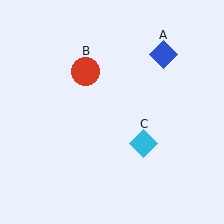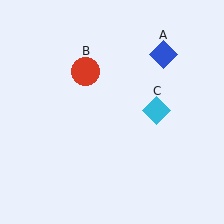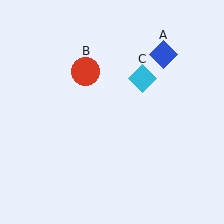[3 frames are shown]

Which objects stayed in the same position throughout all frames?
Blue diamond (object A) and red circle (object B) remained stationary.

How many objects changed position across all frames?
1 object changed position: cyan diamond (object C).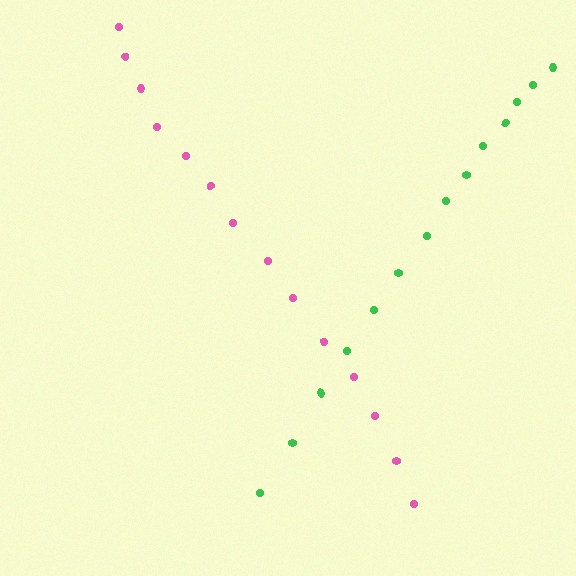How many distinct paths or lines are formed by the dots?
There are 2 distinct paths.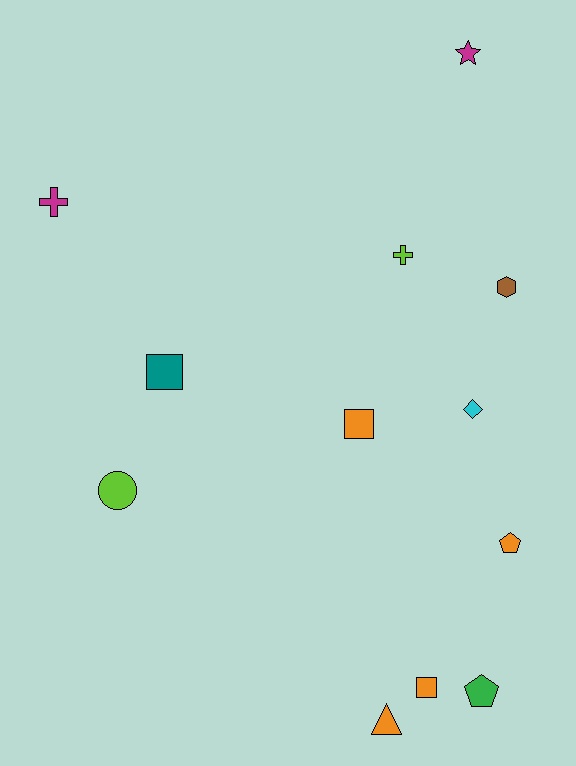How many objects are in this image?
There are 12 objects.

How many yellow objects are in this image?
There are no yellow objects.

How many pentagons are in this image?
There are 2 pentagons.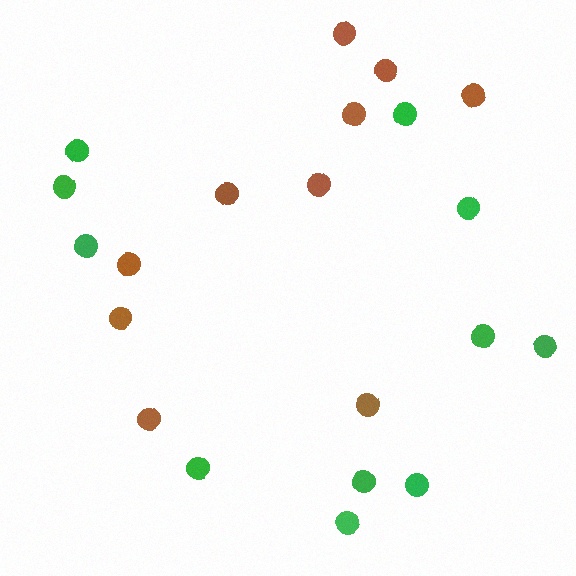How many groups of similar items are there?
There are 2 groups: one group of green circles (11) and one group of brown circles (10).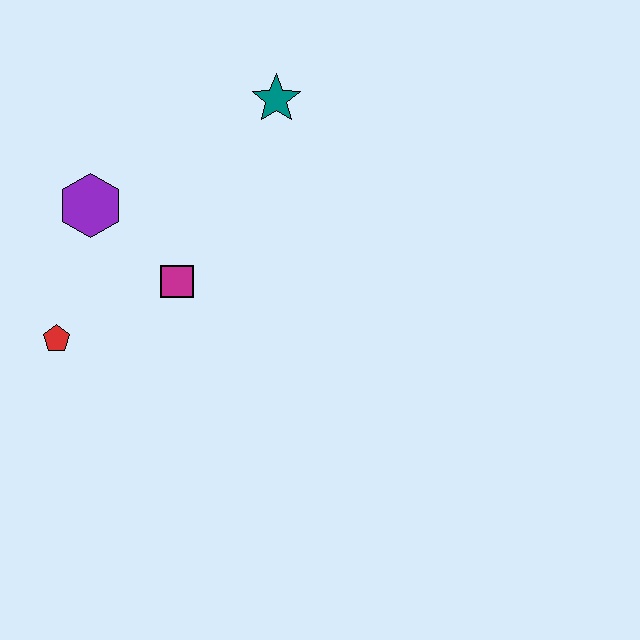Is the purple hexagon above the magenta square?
Yes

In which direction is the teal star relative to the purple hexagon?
The teal star is to the right of the purple hexagon.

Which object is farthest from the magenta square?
The teal star is farthest from the magenta square.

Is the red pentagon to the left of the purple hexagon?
Yes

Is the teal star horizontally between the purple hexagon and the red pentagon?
No